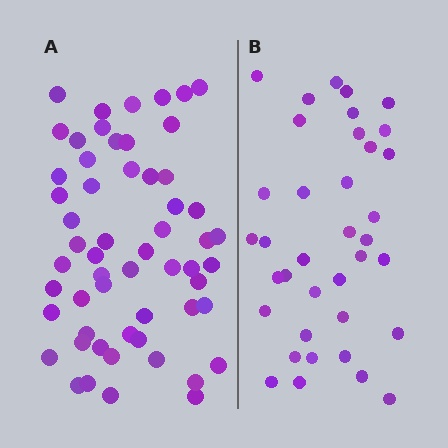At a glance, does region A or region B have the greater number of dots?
Region A (the left region) has more dots.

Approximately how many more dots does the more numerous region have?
Region A has approximately 20 more dots than region B.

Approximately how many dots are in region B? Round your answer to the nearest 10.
About 40 dots. (The exact count is 37, which rounds to 40.)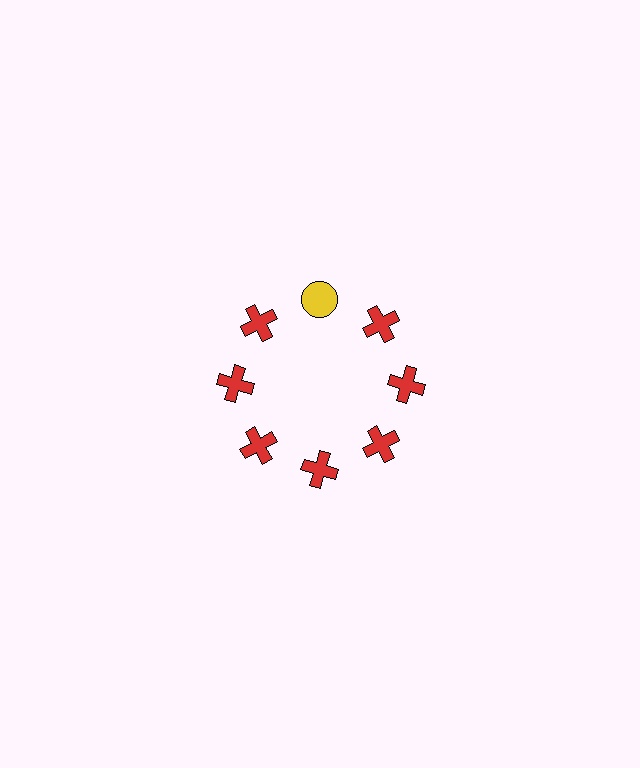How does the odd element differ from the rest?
It differs in both color (yellow instead of red) and shape (circle instead of cross).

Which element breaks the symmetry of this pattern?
The yellow circle at roughly the 12 o'clock position breaks the symmetry. All other shapes are red crosses.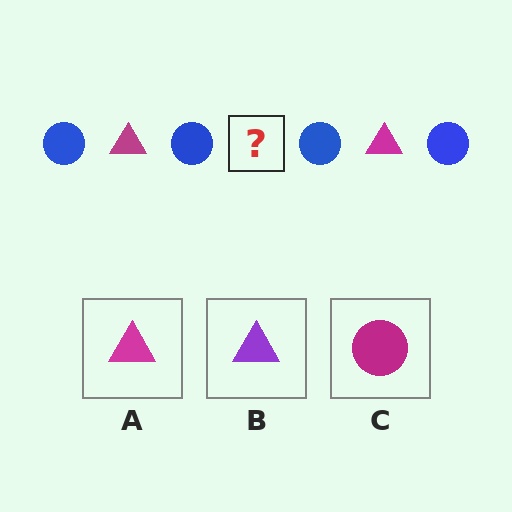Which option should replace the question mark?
Option A.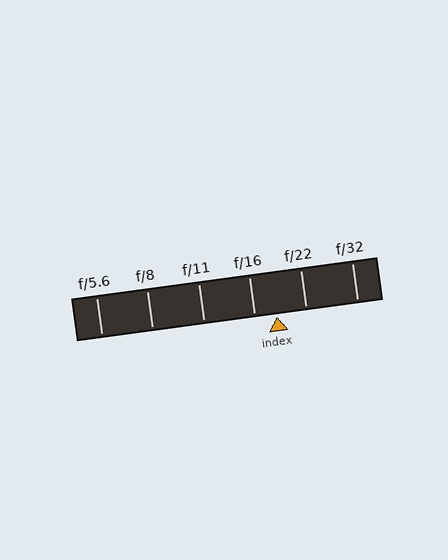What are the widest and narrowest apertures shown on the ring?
The widest aperture shown is f/5.6 and the narrowest is f/32.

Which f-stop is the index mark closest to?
The index mark is closest to f/16.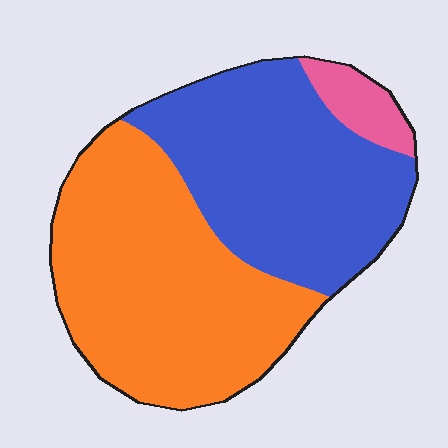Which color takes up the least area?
Pink, at roughly 5%.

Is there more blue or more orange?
Orange.